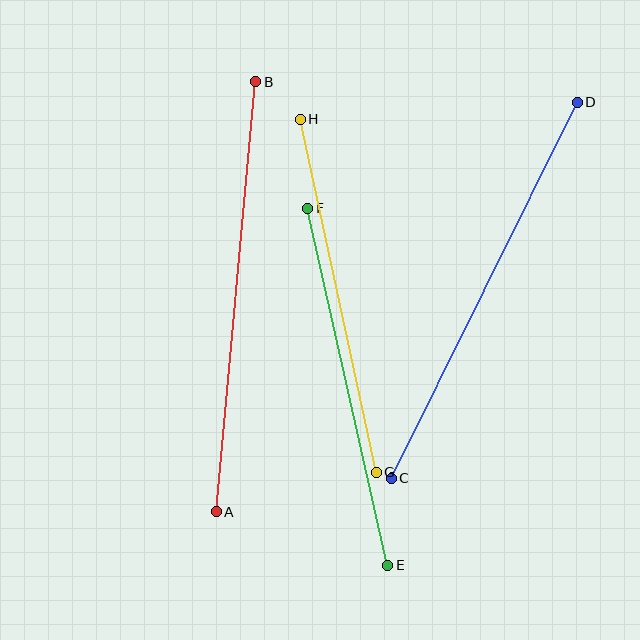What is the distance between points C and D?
The distance is approximately 419 pixels.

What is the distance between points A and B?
The distance is approximately 432 pixels.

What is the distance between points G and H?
The distance is approximately 361 pixels.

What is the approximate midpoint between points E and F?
The midpoint is at approximately (348, 387) pixels.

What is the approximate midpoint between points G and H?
The midpoint is at approximately (338, 296) pixels.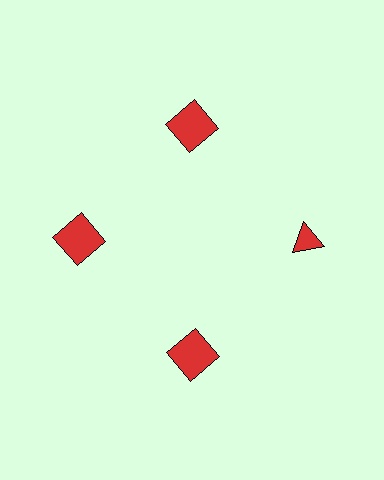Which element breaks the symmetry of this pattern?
The red triangle at roughly the 3 o'clock position breaks the symmetry. All other shapes are red squares.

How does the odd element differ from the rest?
It has a different shape: triangle instead of square.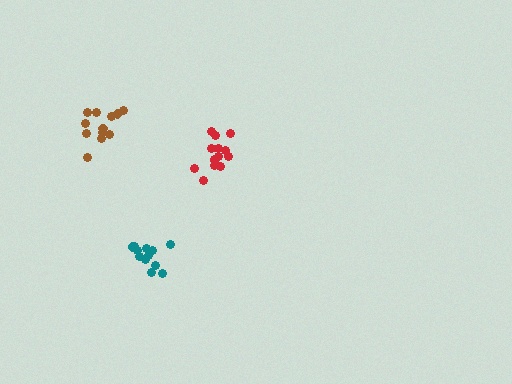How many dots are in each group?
Group 1: 15 dots, Group 2: 12 dots, Group 3: 12 dots (39 total).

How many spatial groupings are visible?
There are 3 spatial groupings.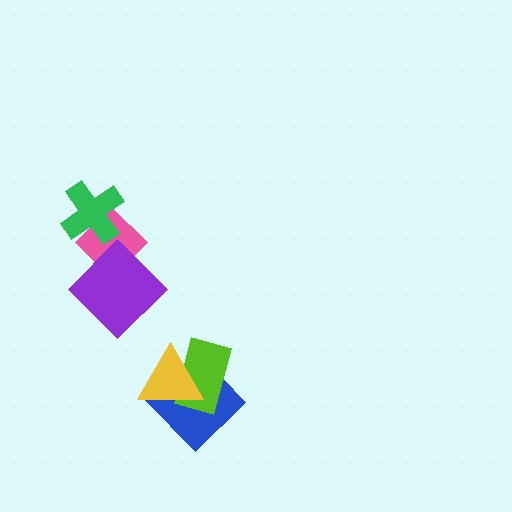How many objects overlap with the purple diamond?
1 object overlaps with the purple diamond.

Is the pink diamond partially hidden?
Yes, it is partially covered by another shape.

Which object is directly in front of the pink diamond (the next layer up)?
The purple diamond is directly in front of the pink diamond.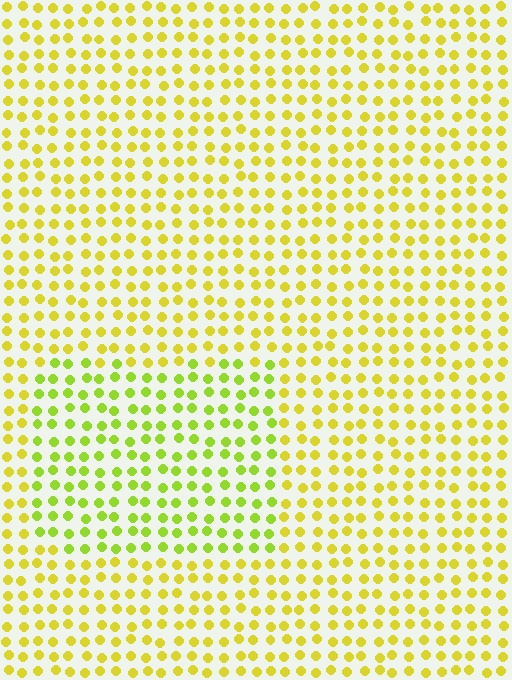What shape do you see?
I see a rectangle.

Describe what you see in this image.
The image is filled with small yellow elements in a uniform arrangement. A rectangle-shaped region is visible where the elements are tinted to a slightly different hue, forming a subtle color boundary.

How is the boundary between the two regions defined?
The boundary is defined purely by a slight shift in hue (about 26 degrees). Spacing, size, and orientation are identical on both sides.